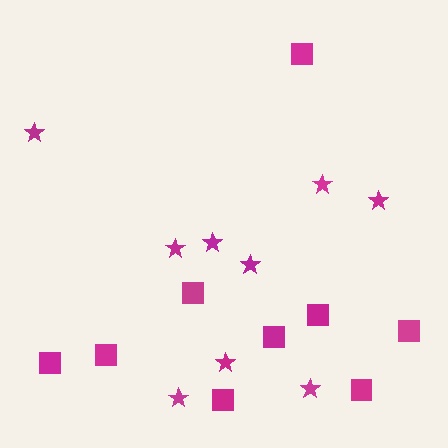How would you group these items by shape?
There are 2 groups: one group of stars (9) and one group of squares (9).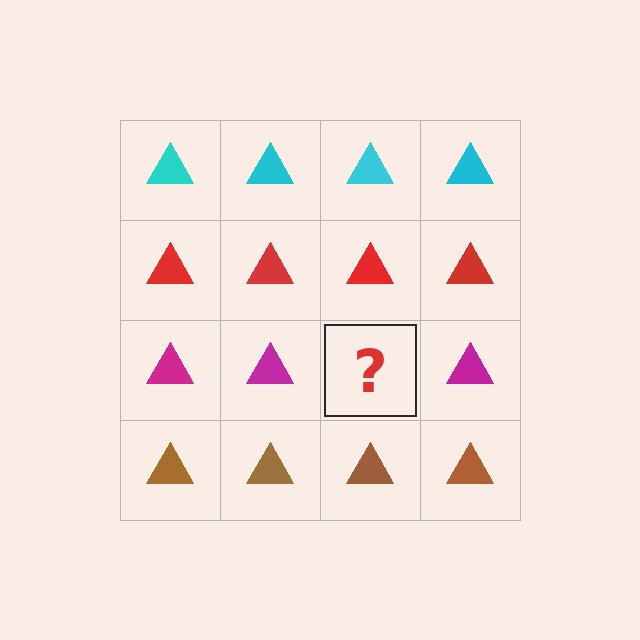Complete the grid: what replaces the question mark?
The question mark should be replaced with a magenta triangle.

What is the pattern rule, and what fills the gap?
The rule is that each row has a consistent color. The gap should be filled with a magenta triangle.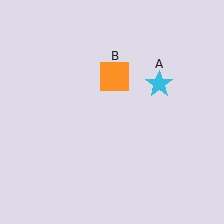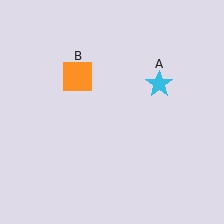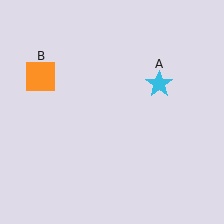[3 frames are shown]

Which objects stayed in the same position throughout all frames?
Cyan star (object A) remained stationary.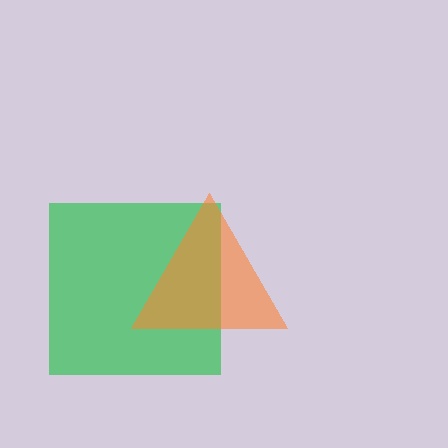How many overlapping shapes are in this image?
There are 2 overlapping shapes in the image.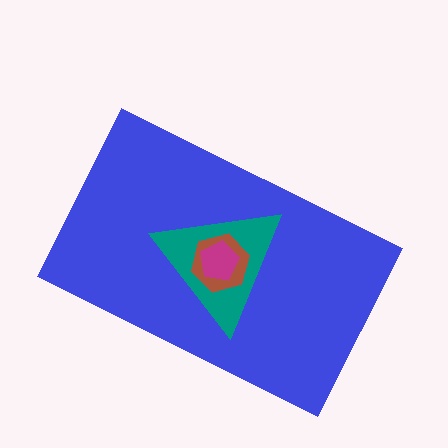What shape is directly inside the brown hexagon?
The magenta pentagon.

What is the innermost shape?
The magenta pentagon.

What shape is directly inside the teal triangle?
The brown hexagon.